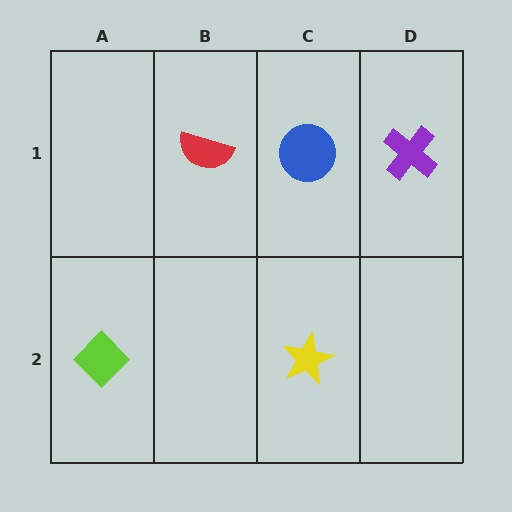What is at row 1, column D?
A purple cross.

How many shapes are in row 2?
2 shapes.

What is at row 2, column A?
A lime diamond.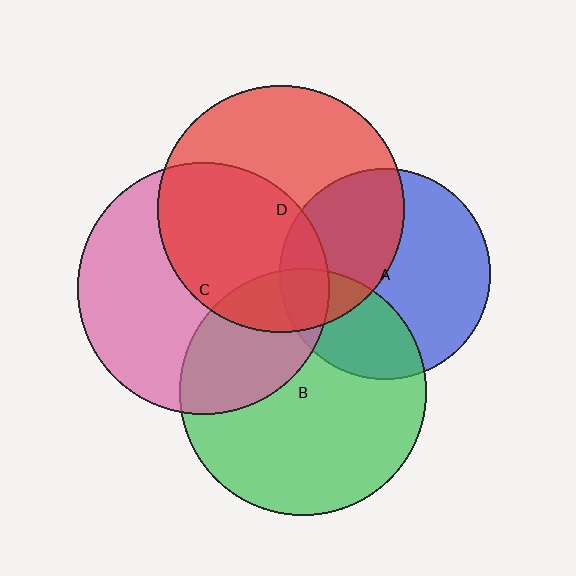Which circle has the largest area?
Circle C (pink).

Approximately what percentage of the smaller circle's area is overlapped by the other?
Approximately 45%.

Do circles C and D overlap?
Yes.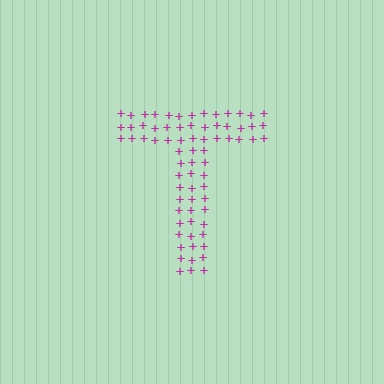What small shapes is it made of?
It is made of small plus signs.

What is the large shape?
The large shape is the letter T.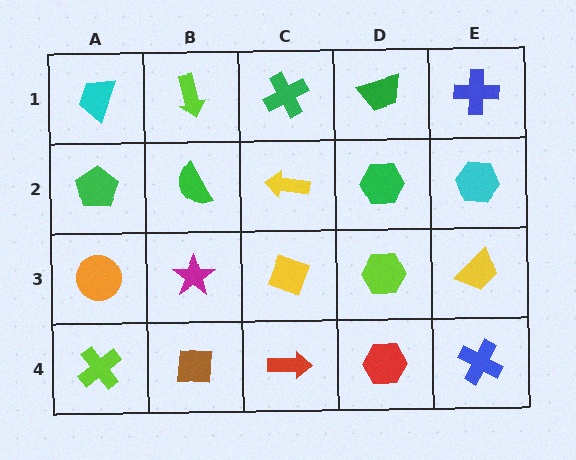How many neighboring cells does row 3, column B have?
4.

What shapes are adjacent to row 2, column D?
A green trapezoid (row 1, column D), a lime hexagon (row 3, column D), a yellow arrow (row 2, column C), a cyan hexagon (row 2, column E).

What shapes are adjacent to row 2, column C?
A green cross (row 1, column C), a yellow diamond (row 3, column C), a green semicircle (row 2, column B), a green hexagon (row 2, column D).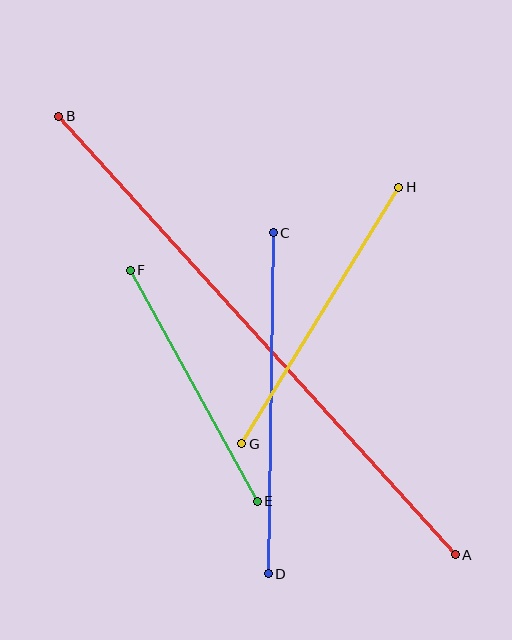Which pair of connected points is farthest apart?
Points A and B are farthest apart.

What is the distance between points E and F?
The distance is approximately 263 pixels.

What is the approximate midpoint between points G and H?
The midpoint is at approximately (320, 316) pixels.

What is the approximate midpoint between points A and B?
The midpoint is at approximately (257, 335) pixels.